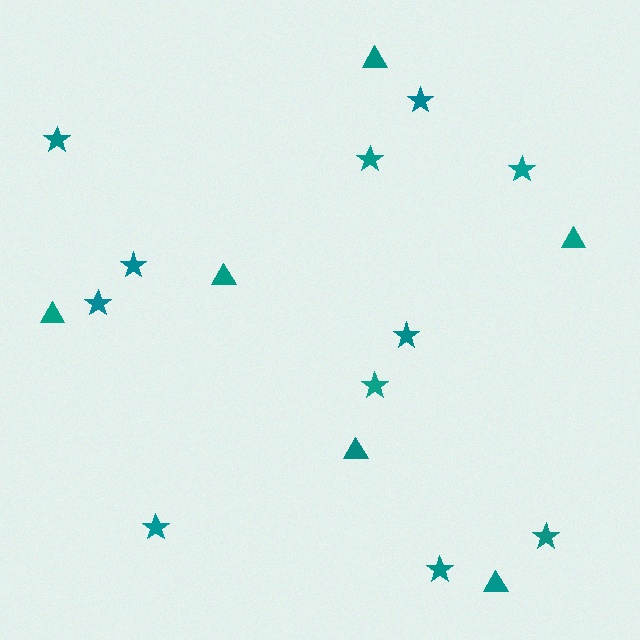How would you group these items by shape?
There are 2 groups: one group of stars (11) and one group of triangles (6).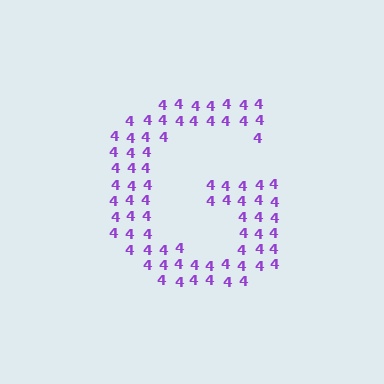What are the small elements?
The small elements are digit 4's.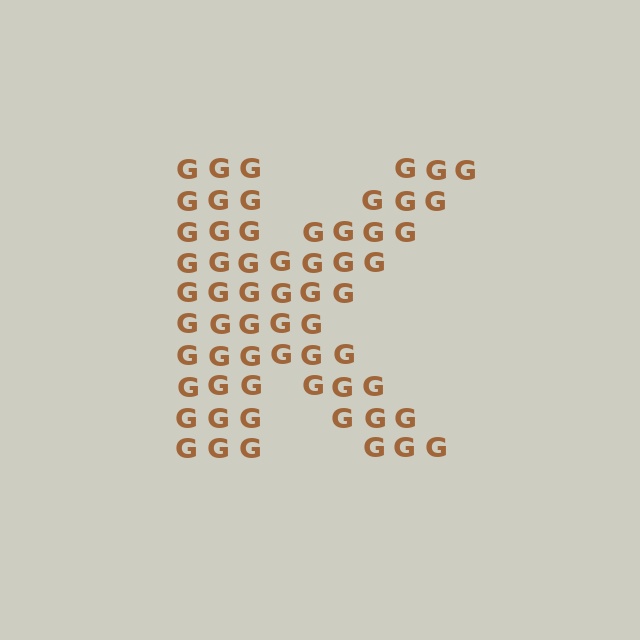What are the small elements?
The small elements are letter G's.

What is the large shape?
The large shape is the letter K.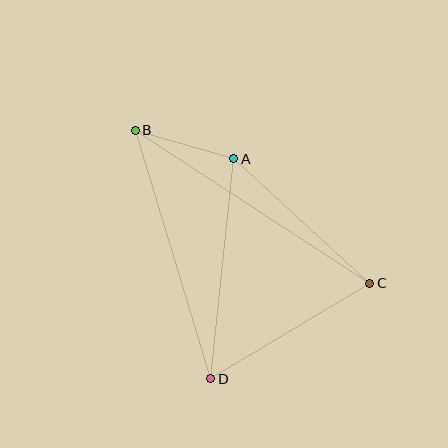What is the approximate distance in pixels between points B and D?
The distance between B and D is approximately 260 pixels.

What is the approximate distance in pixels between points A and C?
The distance between A and C is approximately 184 pixels.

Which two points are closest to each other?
Points A and B are closest to each other.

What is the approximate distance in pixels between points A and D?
The distance between A and D is approximately 221 pixels.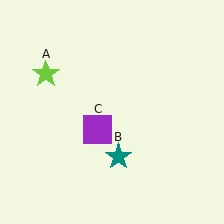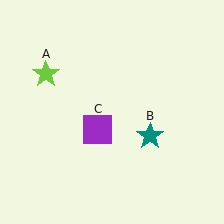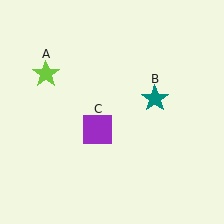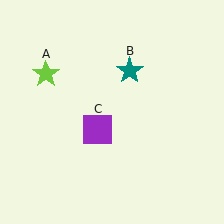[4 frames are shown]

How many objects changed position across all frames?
1 object changed position: teal star (object B).